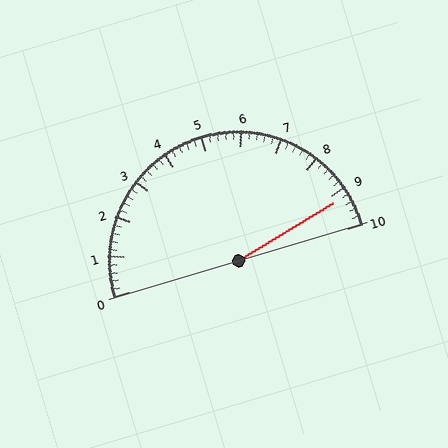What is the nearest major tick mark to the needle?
The nearest major tick mark is 9.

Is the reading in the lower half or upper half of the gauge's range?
The reading is in the upper half of the range (0 to 10).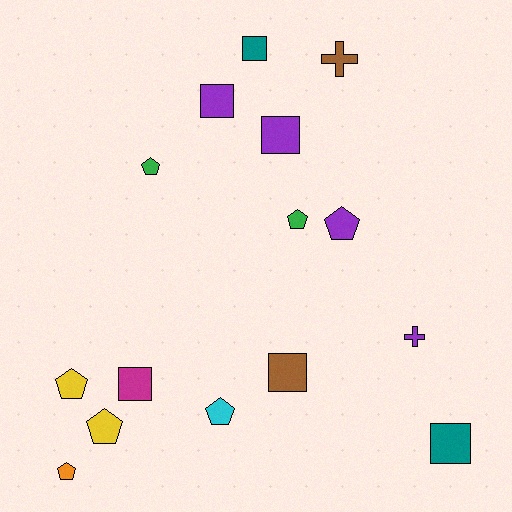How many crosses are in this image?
There are 2 crosses.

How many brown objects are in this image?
There are 2 brown objects.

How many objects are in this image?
There are 15 objects.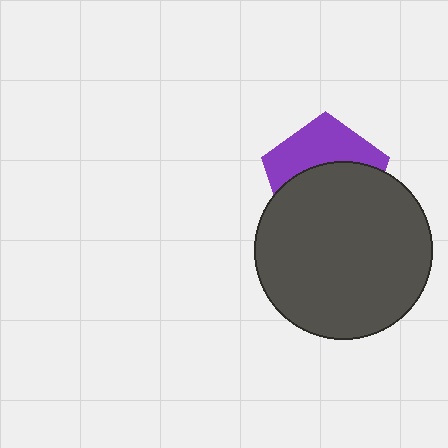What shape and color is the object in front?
The object in front is a dark gray circle.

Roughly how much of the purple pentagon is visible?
A small part of it is visible (roughly 42%).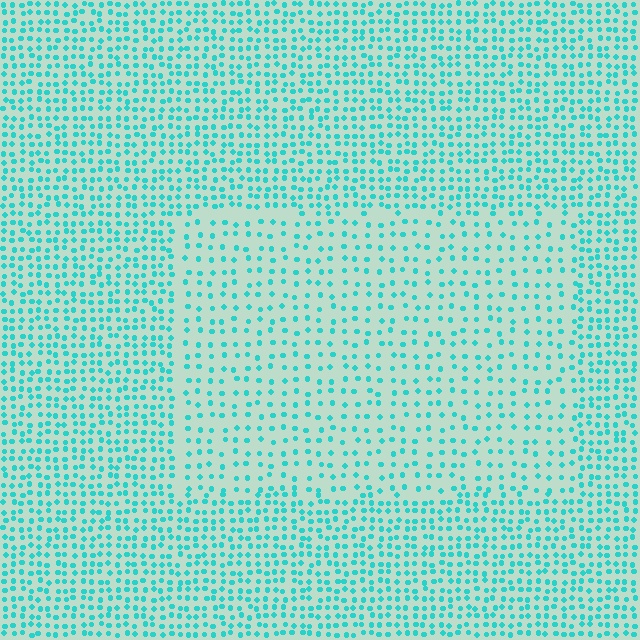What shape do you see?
I see a rectangle.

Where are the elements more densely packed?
The elements are more densely packed outside the rectangle boundary.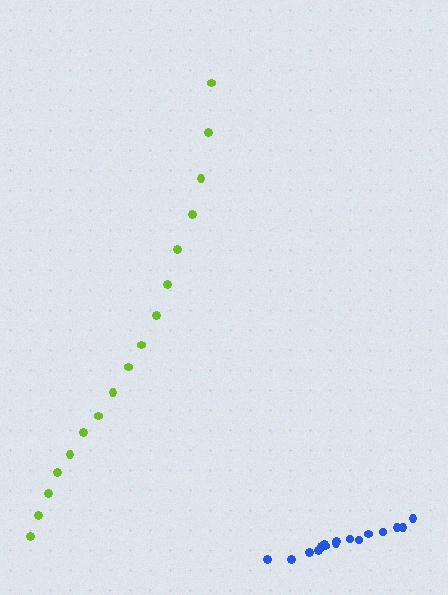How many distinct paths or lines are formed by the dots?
There are 2 distinct paths.